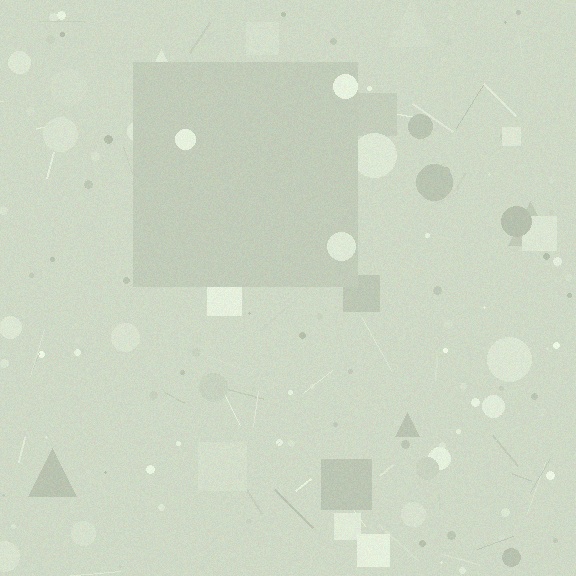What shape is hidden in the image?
A square is hidden in the image.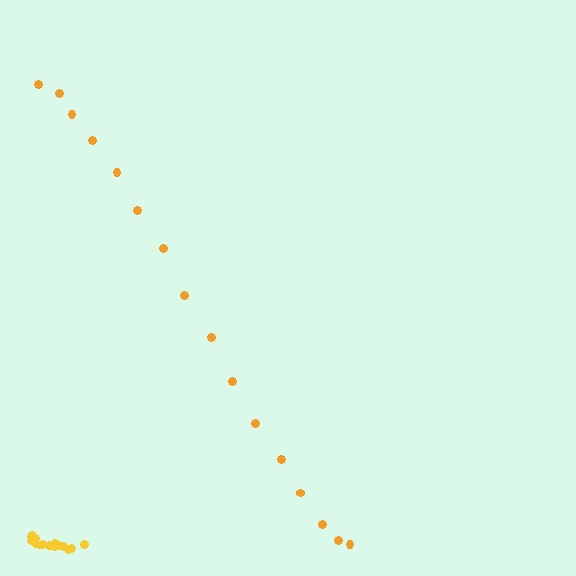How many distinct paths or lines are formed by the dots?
There are 2 distinct paths.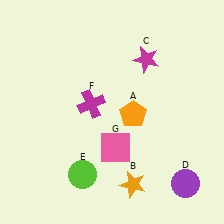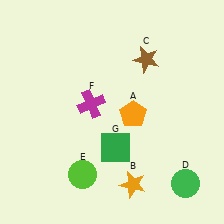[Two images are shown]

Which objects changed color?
C changed from magenta to brown. D changed from purple to green. G changed from pink to green.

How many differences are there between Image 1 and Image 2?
There are 3 differences between the two images.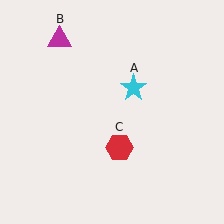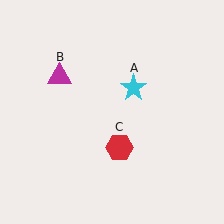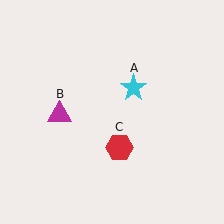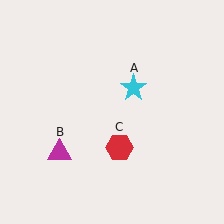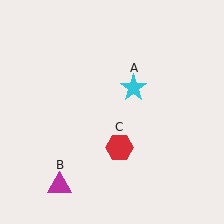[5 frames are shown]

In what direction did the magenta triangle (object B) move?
The magenta triangle (object B) moved down.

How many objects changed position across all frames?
1 object changed position: magenta triangle (object B).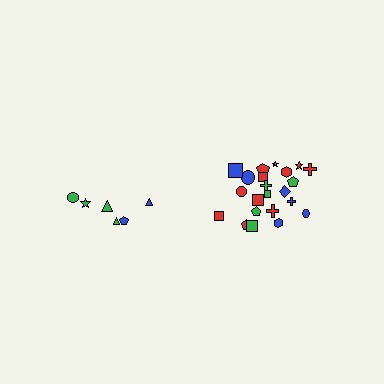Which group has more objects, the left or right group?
The right group.